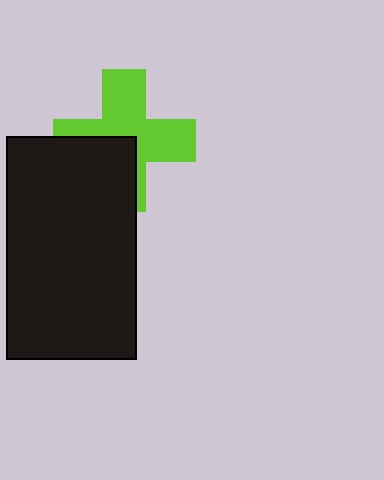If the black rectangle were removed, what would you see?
You would see the complete lime cross.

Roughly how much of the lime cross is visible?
About half of it is visible (roughly 62%).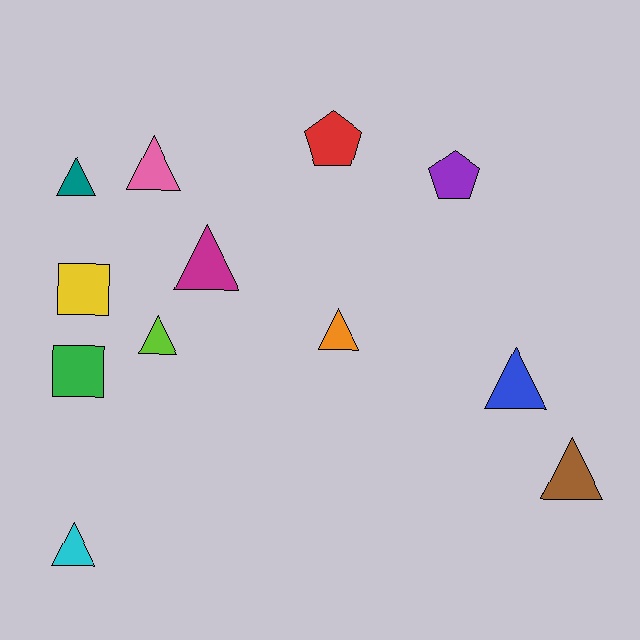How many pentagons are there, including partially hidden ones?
There are 2 pentagons.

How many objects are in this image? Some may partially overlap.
There are 12 objects.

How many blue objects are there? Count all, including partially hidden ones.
There is 1 blue object.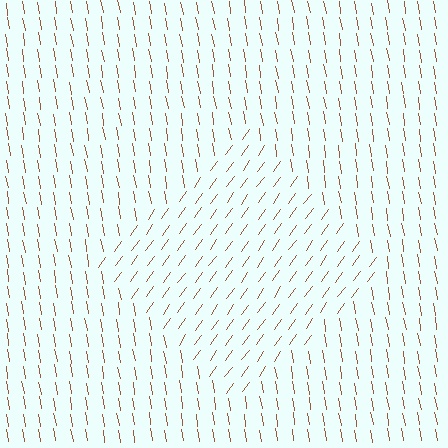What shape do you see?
I see a diamond.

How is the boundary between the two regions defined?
The boundary is defined purely by a change in line orientation (approximately 45 degrees difference). All lines are the same color and thickness.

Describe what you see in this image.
The image is filled with small brown line segments. A diamond region in the image has lines oriented differently from the surrounding lines, creating a visible texture boundary.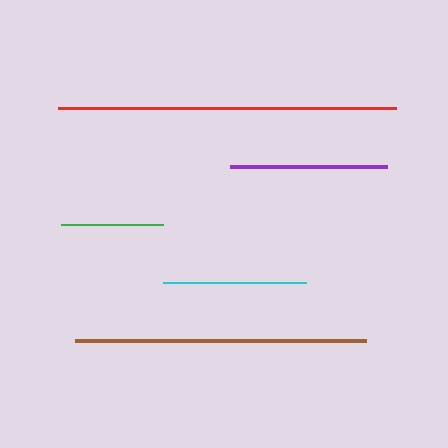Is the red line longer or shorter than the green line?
The red line is longer than the green line.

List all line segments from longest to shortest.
From longest to shortest: red, brown, purple, cyan, green.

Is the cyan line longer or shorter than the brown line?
The brown line is longer than the cyan line.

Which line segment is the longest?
The red line is the longest at approximately 338 pixels.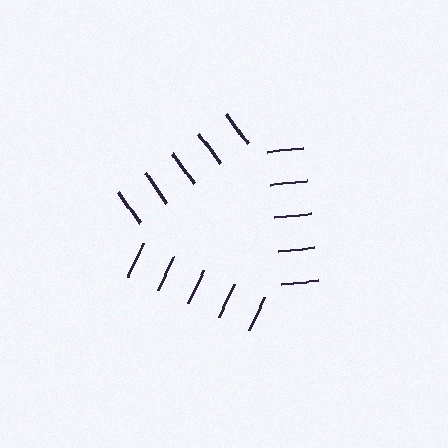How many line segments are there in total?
15 — 5 along each of the 3 edges.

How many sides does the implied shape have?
3 sides — the line-ends trace a triangle.